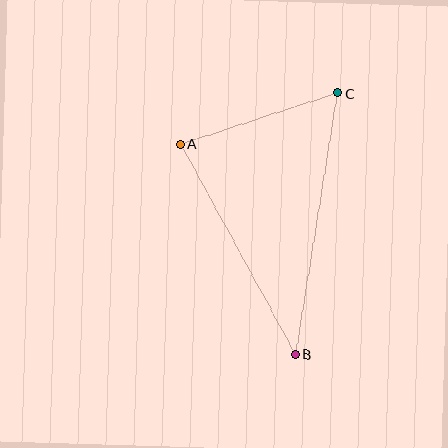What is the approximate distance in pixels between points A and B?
The distance between A and B is approximately 240 pixels.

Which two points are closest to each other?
Points A and C are closest to each other.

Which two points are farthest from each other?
Points B and C are farthest from each other.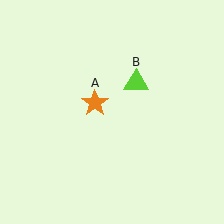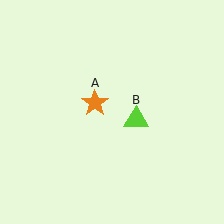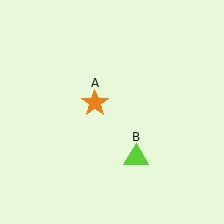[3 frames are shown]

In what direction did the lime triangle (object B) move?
The lime triangle (object B) moved down.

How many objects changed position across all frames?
1 object changed position: lime triangle (object B).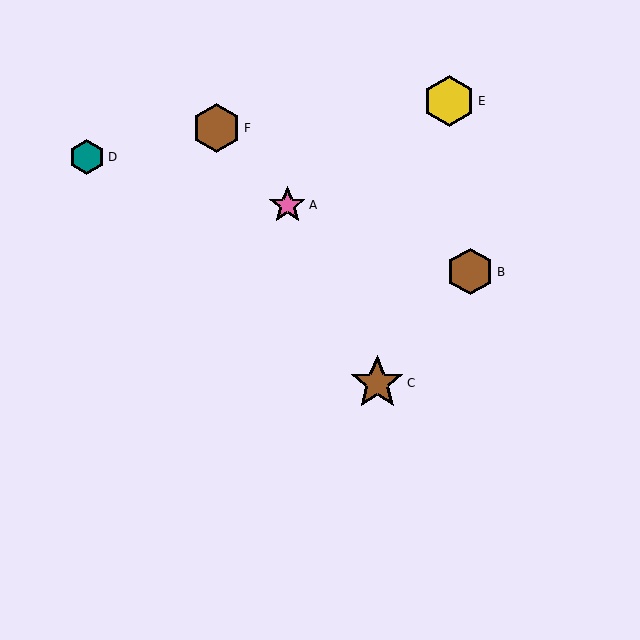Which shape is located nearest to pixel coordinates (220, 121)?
The brown hexagon (labeled F) at (217, 128) is nearest to that location.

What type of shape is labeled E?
Shape E is a yellow hexagon.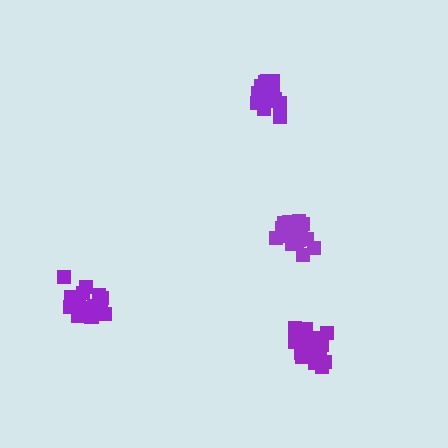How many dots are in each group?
Group 1: 20 dots, Group 2: 19 dots, Group 3: 18 dots, Group 4: 20 dots (77 total).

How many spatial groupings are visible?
There are 4 spatial groupings.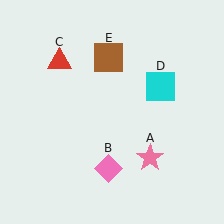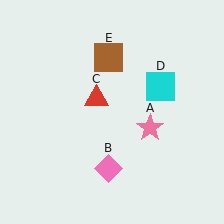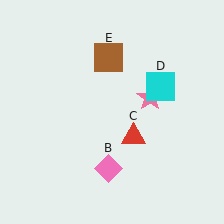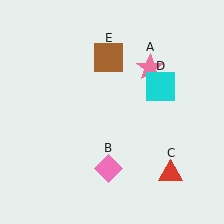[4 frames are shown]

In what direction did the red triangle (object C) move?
The red triangle (object C) moved down and to the right.